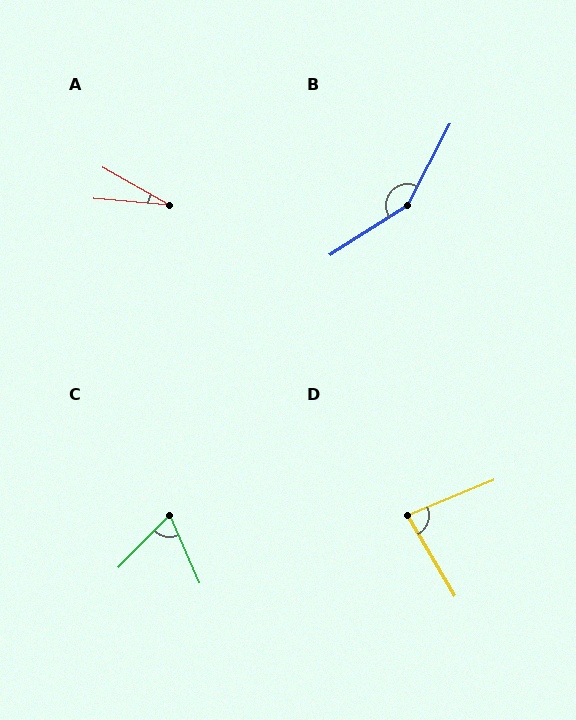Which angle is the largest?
B, at approximately 151 degrees.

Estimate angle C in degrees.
Approximately 68 degrees.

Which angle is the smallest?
A, at approximately 24 degrees.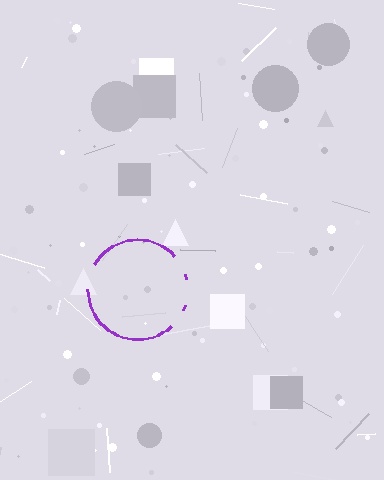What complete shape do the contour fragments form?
The contour fragments form a circle.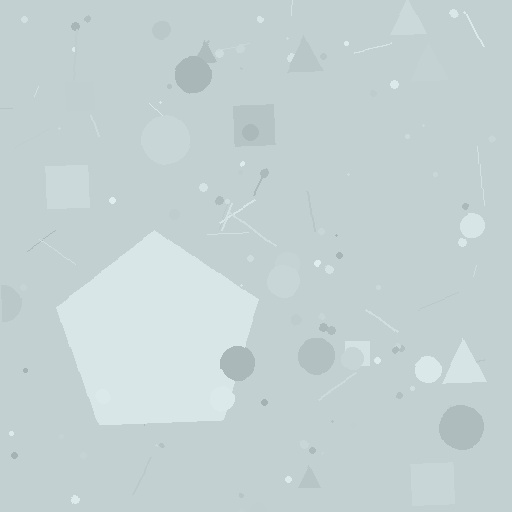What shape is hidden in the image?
A pentagon is hidden in the image.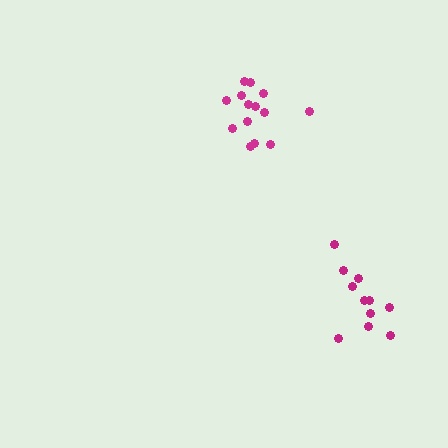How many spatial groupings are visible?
There are 2 spatial groupings.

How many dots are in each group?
Group 1: 14 dots, Group 2: 11 dots (25 total).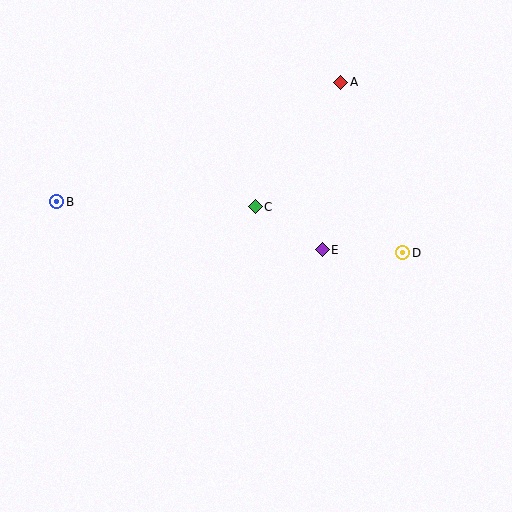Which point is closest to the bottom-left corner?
Point B is closest to the bottom-left corner.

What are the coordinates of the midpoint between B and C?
The midpoint between B and C is at (156, 204).